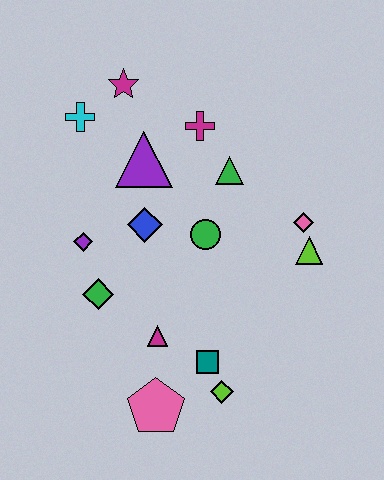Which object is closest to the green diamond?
The purple diamond is closest to the green diamond.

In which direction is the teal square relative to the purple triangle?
The teal square is below the purple triangle.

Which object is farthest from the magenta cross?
The pink pentagon is farthest from the magenta cross.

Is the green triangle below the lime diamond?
No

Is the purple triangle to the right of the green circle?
No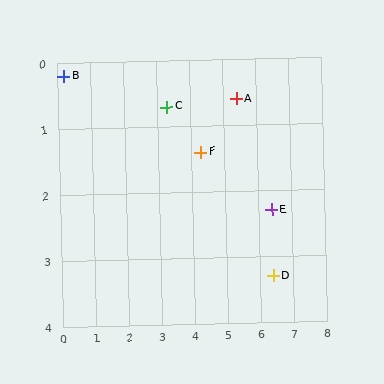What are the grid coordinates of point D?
Point D is at approximately (6.4, 3.3).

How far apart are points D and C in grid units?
Points D and C are about 4.0 grid units apart.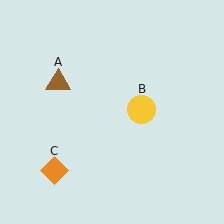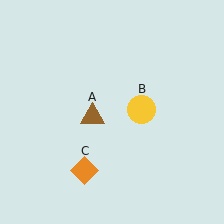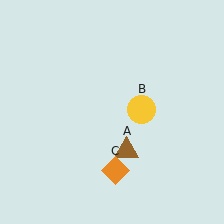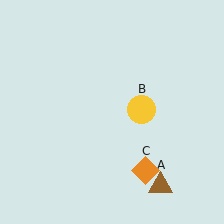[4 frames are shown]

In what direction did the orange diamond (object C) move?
The orange diamond (object C) moved right.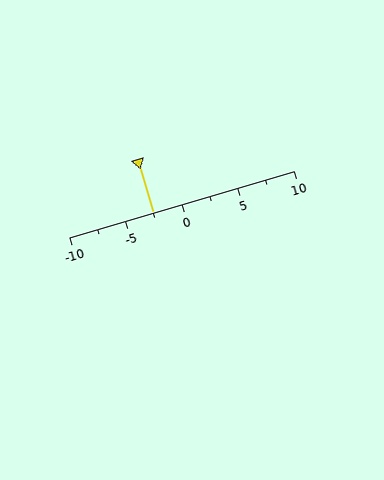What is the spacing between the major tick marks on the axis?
The major ticks are spaced 5 apart.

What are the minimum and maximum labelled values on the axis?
The axis runs from -10 to 10.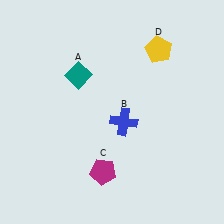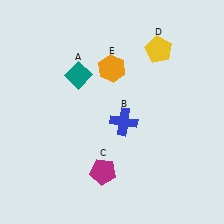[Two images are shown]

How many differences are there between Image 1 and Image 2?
There is 1 difference between the two images.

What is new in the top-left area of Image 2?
An orange hexagon (E) was added in the top-left area of Image 2.